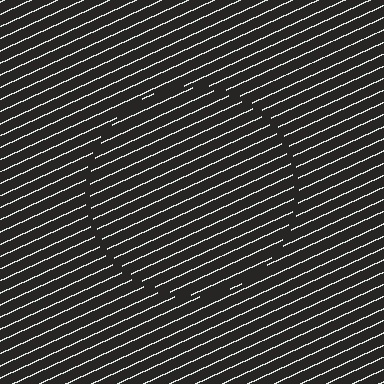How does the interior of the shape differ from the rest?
The interior of the shape contains the same grating, shifted by half a period — the contour is defined by the phase discontinuity where line-ends from the inner and outer gratings abut.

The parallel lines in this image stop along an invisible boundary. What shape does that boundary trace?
An illusory circle. The interior of the shape contains the same grating, shifted by half a period — the contour is defined by the phase discontinuity where line-ends from the inner and outer gratings abut.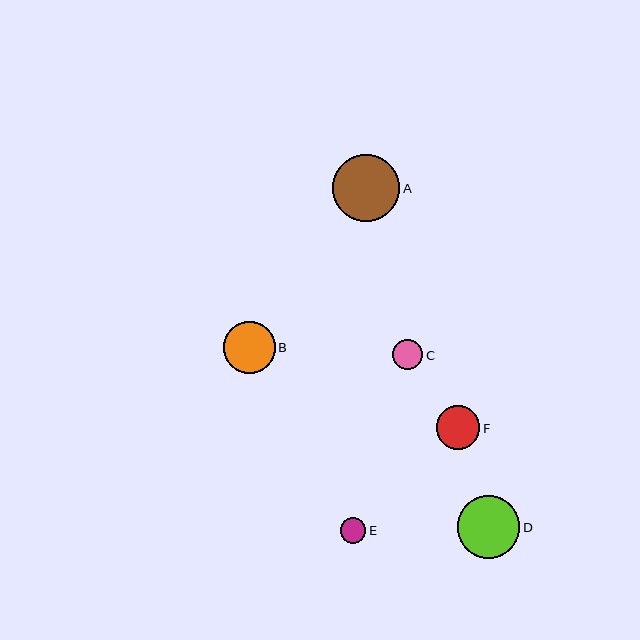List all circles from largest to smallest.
From largest to smallest: A, D, B, F, C, E.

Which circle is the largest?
Circle A is the largest with a size of approximately 67 pixels.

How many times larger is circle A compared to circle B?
Circle A is approximately 1.3 times the size of circle B.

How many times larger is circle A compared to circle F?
Circle A is approximately 1.5 times the size of circle F.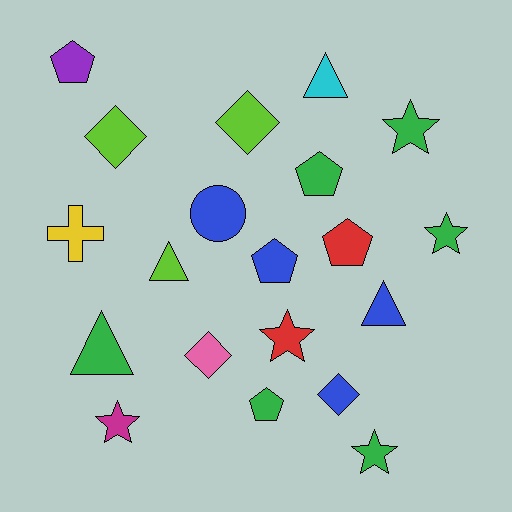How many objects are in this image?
There are 20 objects.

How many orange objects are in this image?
There are no orange objects.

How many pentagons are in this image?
There are 5 pentagons.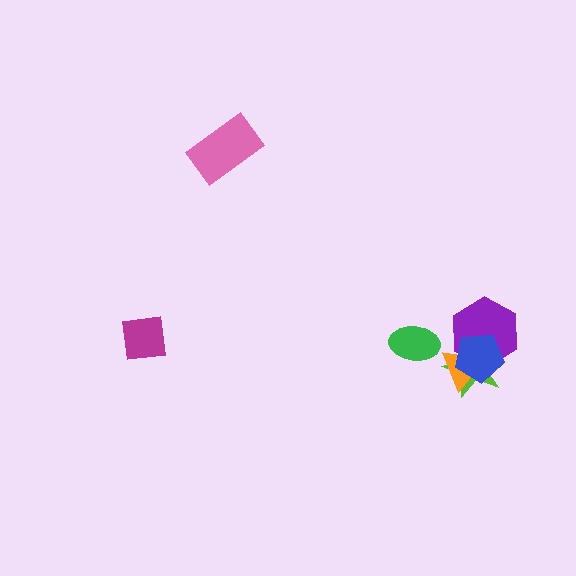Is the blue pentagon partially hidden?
No, no other shape covers it.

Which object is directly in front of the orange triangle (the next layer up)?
The purple hexagon is directly in front of the orange triangle.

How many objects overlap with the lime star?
3 objects overlap with the lime star.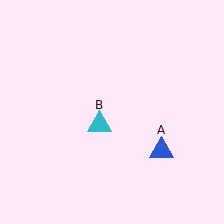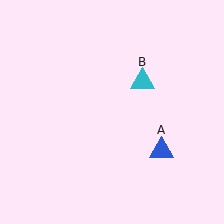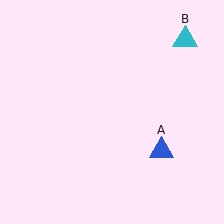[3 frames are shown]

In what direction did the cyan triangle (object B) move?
The cyan triangle (object B) moved up and to the right.